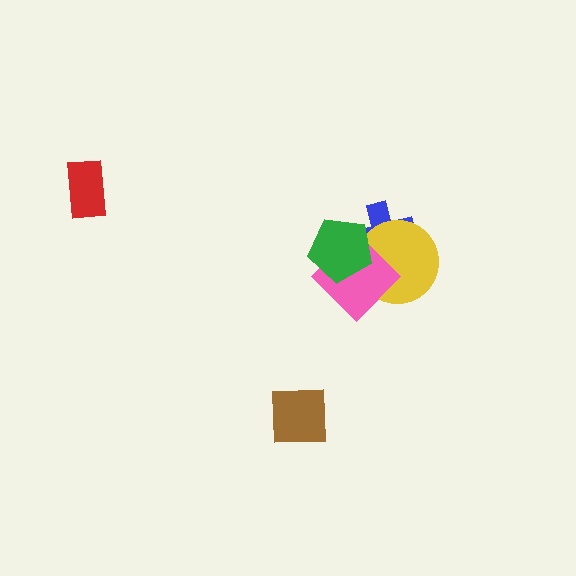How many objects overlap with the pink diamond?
3 objects overlap with the pink diamond.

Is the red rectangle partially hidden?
No, no other shape covers it.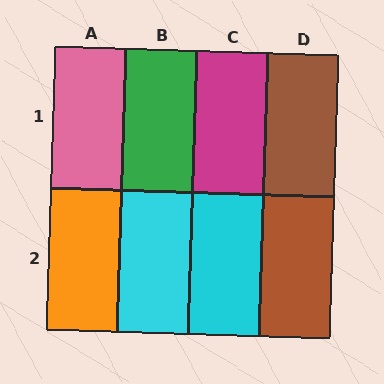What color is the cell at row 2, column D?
Brown.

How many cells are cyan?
2 cells are cyan.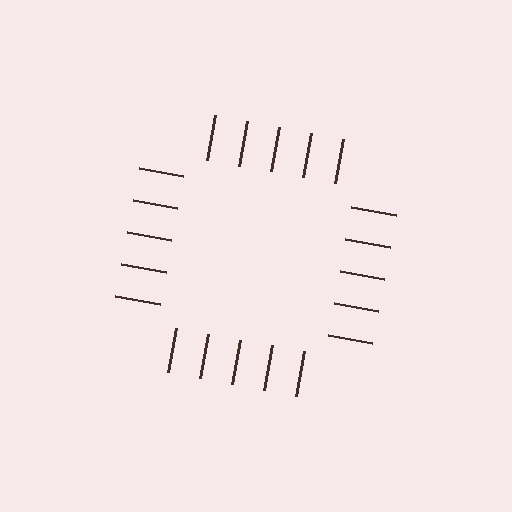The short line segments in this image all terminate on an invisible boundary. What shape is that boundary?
An illusory square — the line segments terminate on its edges but no continuous stroke is drawn.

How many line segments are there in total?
20 — 5 along each of the 4 edges.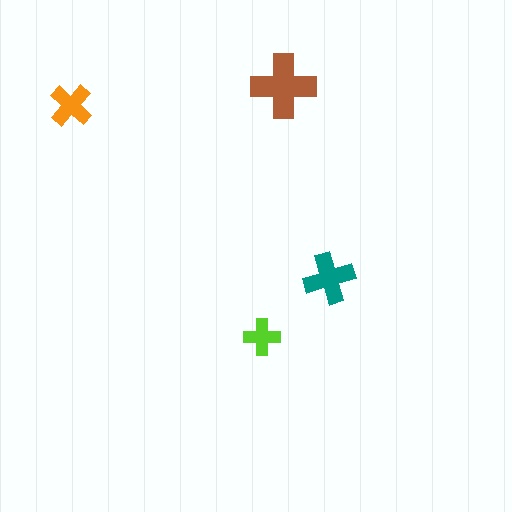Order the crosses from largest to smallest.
the brown one, the teal one, the orange one, the lime one.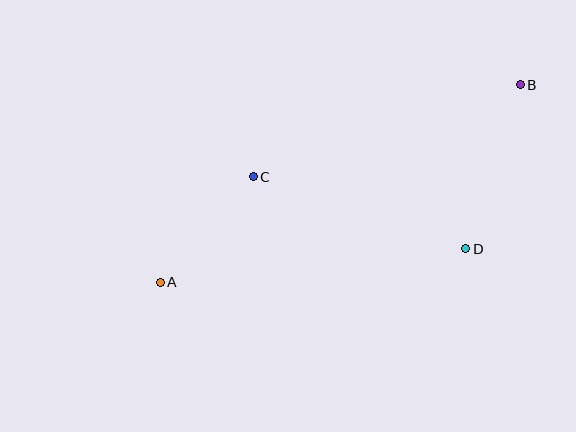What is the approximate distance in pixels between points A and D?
The distance between A and D is approximately 307 pixels.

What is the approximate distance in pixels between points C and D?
The distance between C and D is approximately 224 pixels.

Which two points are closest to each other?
Points A and C are closest to each other.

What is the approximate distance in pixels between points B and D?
The distance between B and D is approximately 173 pixels.